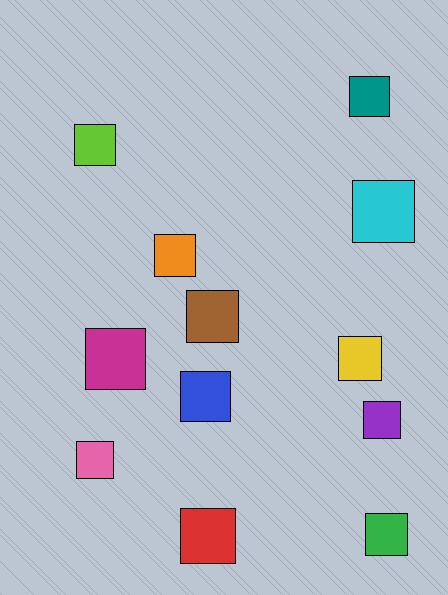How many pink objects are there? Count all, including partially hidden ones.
There is 1 pink object.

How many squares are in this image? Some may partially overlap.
There are 12 squares.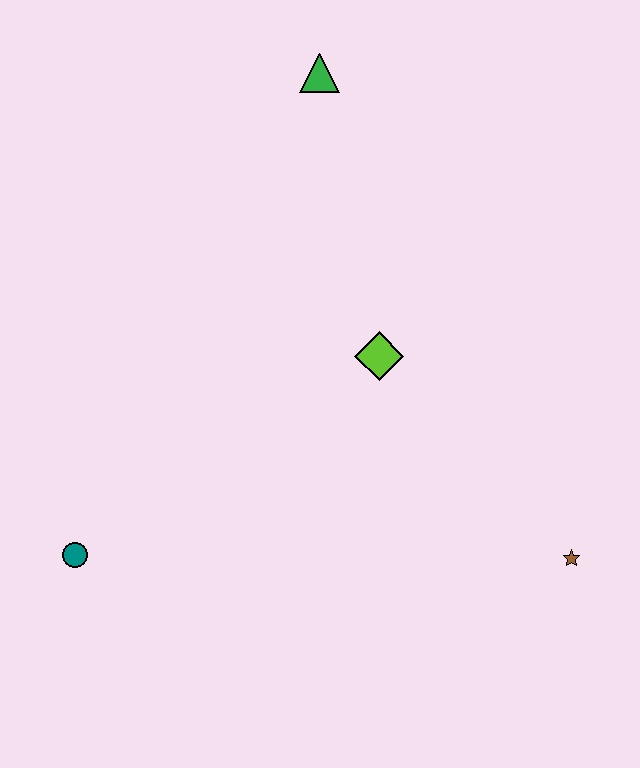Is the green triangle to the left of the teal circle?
No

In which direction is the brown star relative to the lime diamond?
The brown star is below the lime diamond.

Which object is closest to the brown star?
The lime diamond is closest to the brown star.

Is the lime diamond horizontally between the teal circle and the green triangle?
No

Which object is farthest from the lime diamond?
The teal circle is farthest from the lime diamond.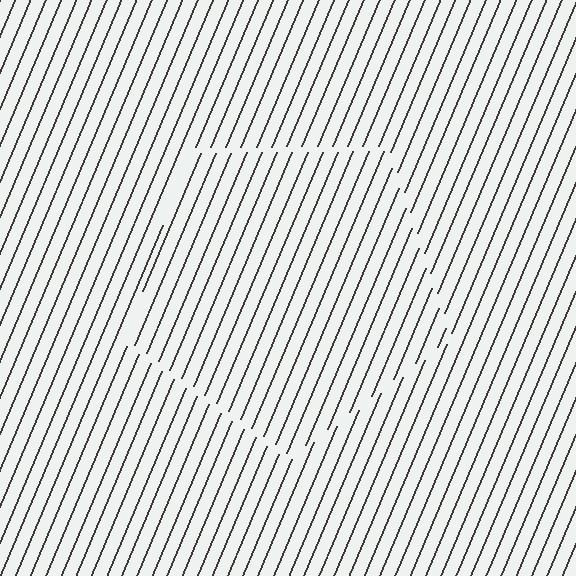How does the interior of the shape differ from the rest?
The interior of the shape contains the same grating, shifted by half a period — the contour is defined by the phase discontinuity where line-ends from the inner and outer gratings abut.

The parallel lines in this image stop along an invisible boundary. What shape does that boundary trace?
An illusory pentagon. The interior of the shape contains the same grating, shifted by half a period — the contour is defined by the phase discontinuity where line-ends from the inner and outer gratings abut.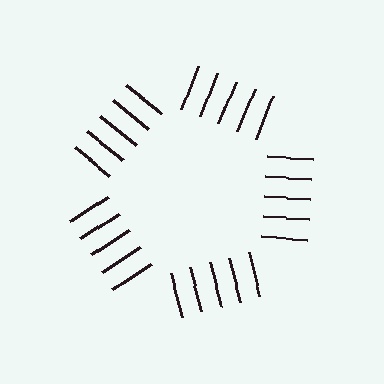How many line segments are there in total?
25 — 5 along each of the 5 edges.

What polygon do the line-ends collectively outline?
An illusory pentagon — the line segments terminate on its edges but no continuous stroke is drawn.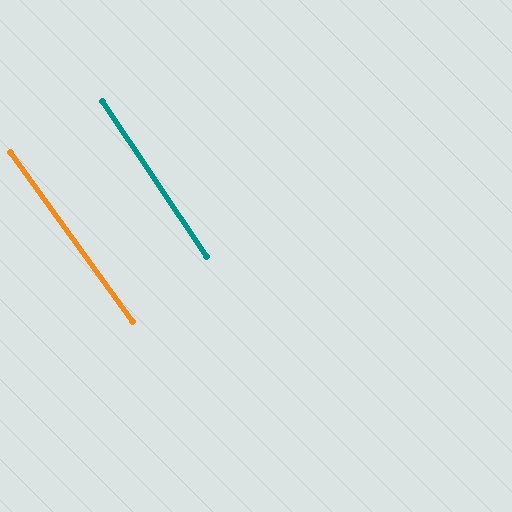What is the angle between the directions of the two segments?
Approximately 2 degrees.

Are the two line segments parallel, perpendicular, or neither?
Parallel — their directions differ by only 1.8°.